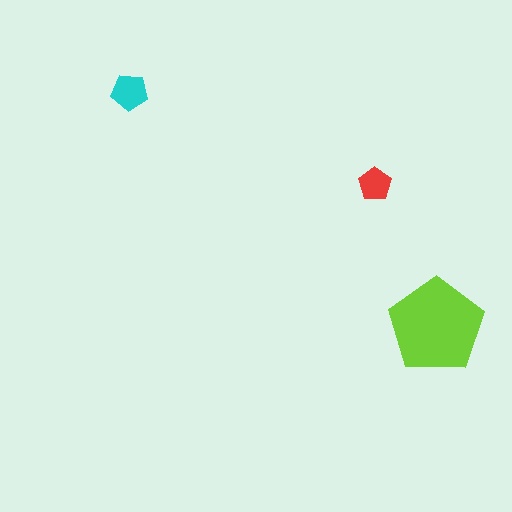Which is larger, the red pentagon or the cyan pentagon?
The cyan one.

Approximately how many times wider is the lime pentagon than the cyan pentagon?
About 2.5 times wider.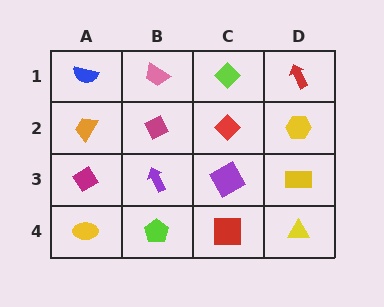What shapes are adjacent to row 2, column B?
A pink trapezoid (row 1, column B), a purple arrow (row 3, column B), an orange trapezoid (row 2, column A), a red diamond (row 2, column C).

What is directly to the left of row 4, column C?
A lime pentagon.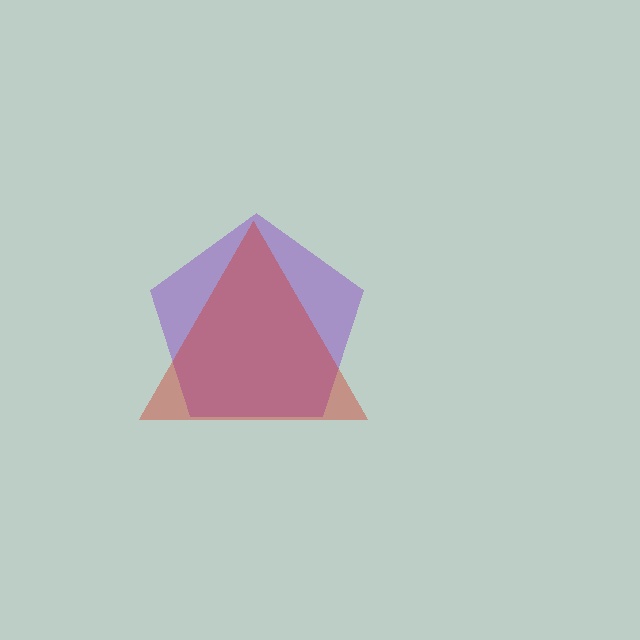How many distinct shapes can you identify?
There are 2 distinct shapes: a purple pentagon, a red triangle.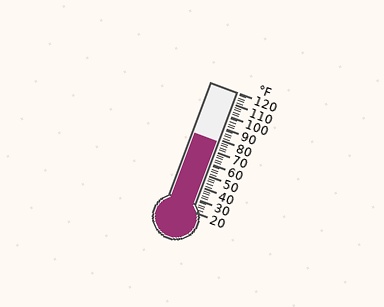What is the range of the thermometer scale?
The thermometer scale ranges from 20°F to 120°F.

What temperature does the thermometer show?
The thermometer shows approximately 78°F.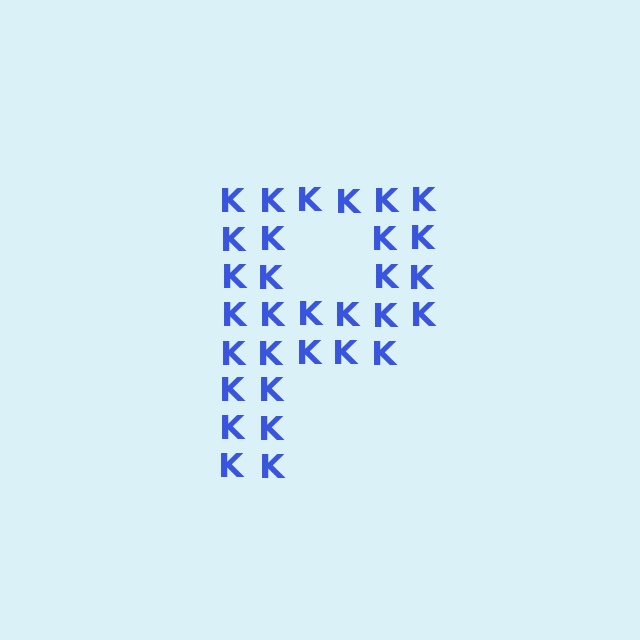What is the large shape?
The large shape is the letter P.